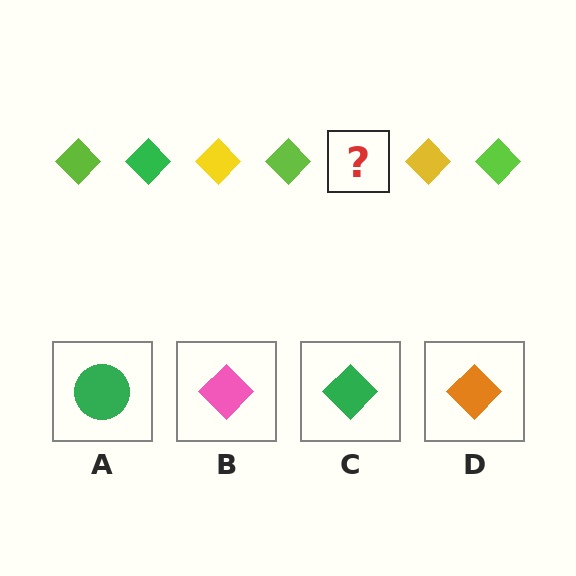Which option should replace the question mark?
Option C.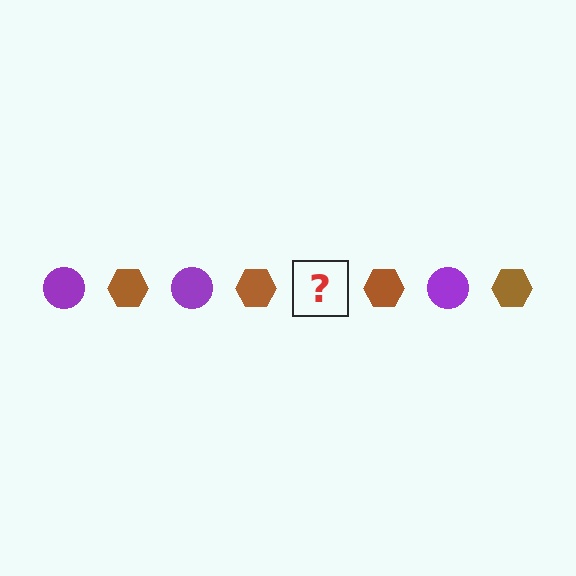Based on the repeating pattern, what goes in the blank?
The blank should be a purple circle.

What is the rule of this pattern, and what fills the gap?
The rule is that the pattern alternates between purple circle and brown hexagon. The gap should be filled with a purple circle.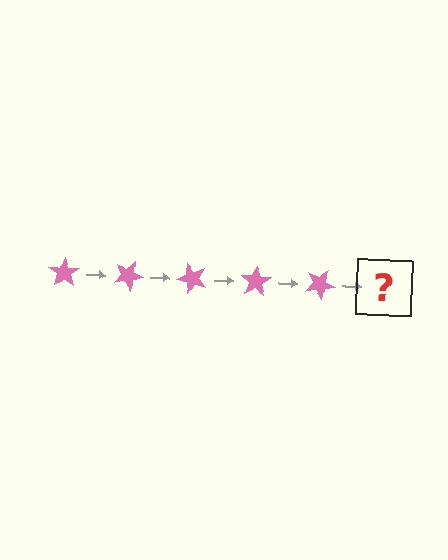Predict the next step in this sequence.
The next step is a pink star rotated 125 degrees.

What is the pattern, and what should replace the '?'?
The pattern is that the star rotates 25 degrees each step. The '?' should be a pink star rotated 125 degrees.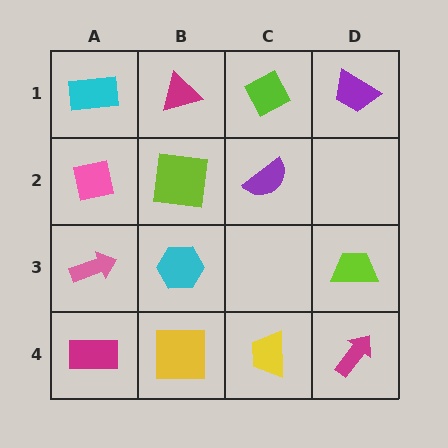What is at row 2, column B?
A lime square.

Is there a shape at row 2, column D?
No, that cell is empty.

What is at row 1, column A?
A cyan rectangle.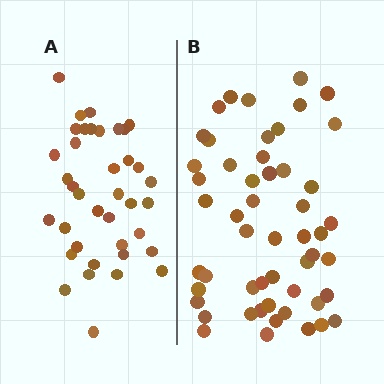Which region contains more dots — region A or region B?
Region B (the right region) has more dots.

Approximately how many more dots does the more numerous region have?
Region B has approximately 15 more dots than region A.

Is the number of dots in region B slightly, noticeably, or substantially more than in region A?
Region B has noticeably more, but not dramatically so. The ratio is roughly 1.4 to 1.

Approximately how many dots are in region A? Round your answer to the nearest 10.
About 40 dots. (The exact count is 38, which rounds to 40.)